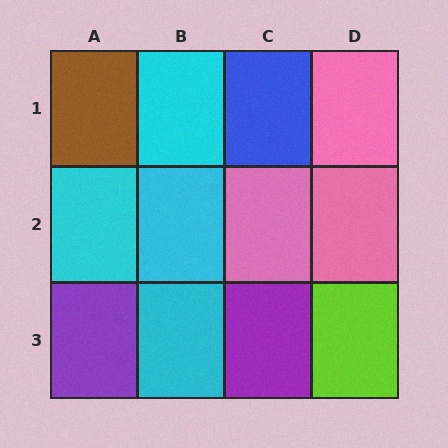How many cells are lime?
1 cell is lime.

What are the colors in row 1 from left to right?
Brown, cyan, blue, pink.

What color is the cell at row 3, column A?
Purple.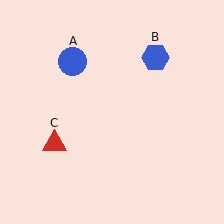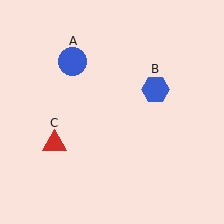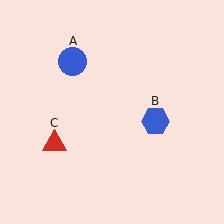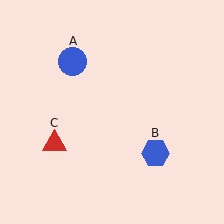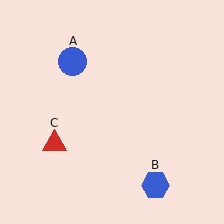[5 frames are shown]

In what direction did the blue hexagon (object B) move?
The blue hexagon (object B) moved down.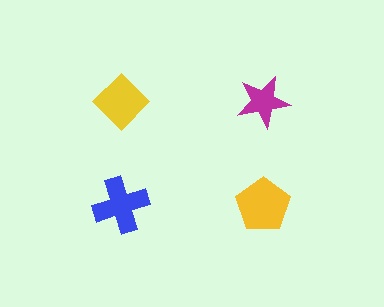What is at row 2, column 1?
A blue cross.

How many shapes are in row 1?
2 shapes.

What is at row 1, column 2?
A magenta star.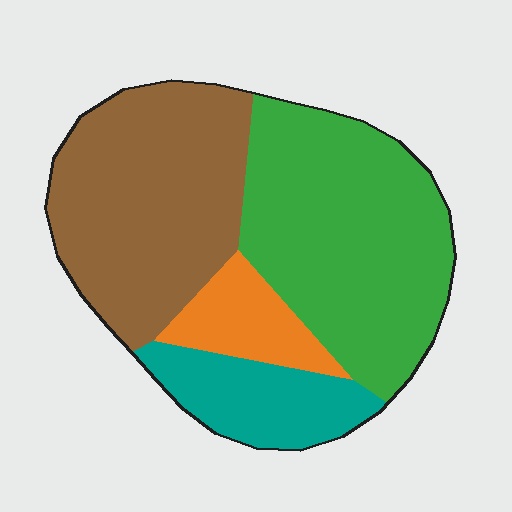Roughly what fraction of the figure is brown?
Brown covers roughly 35% of the figure.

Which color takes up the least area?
Orange, at roughly 10%.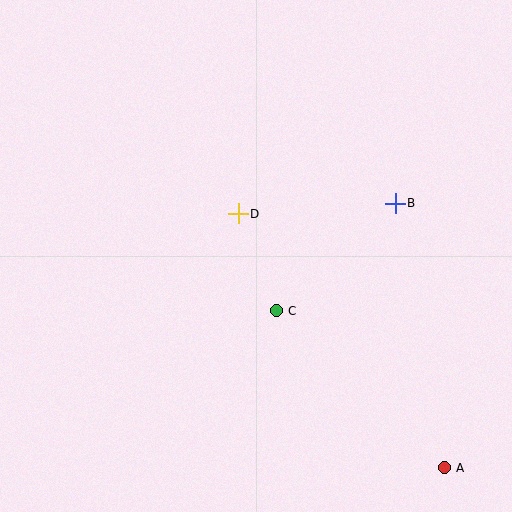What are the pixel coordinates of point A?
Point A is at (444, 468).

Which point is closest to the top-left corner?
Point D is closest to the top-left corner.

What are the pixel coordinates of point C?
Point C is at (276, 311).